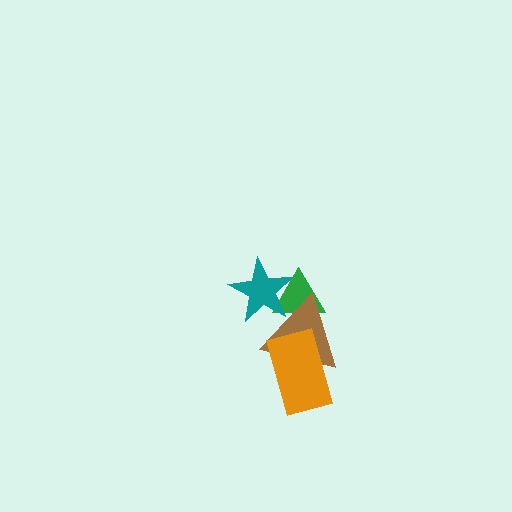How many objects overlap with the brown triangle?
3 objects overlap with the brown triangle.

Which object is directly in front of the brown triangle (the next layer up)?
The teal star is directly in front of the brown triangle.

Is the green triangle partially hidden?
Yes, it is partially covered by another shape.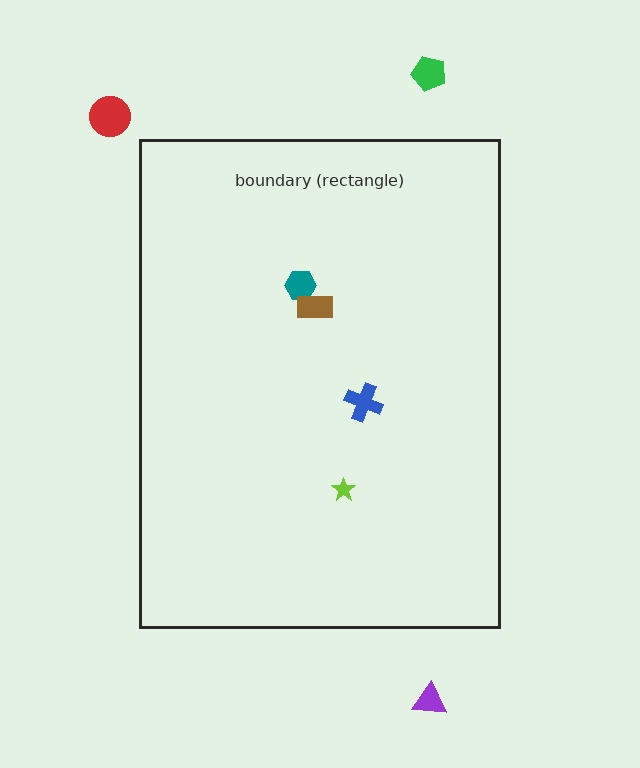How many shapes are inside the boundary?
4 inside, 3 outside.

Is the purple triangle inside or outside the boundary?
Outside.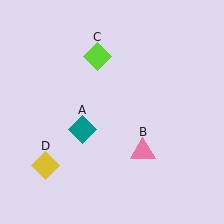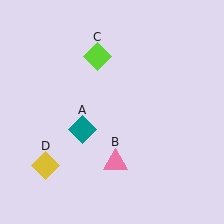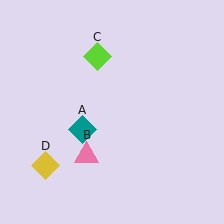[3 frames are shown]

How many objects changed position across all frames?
1 object changed position: pink triangle (object B).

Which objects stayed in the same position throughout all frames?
Teal diamond (object A) and lime diamond (object C) and yellow diamond (object D) remained stationary.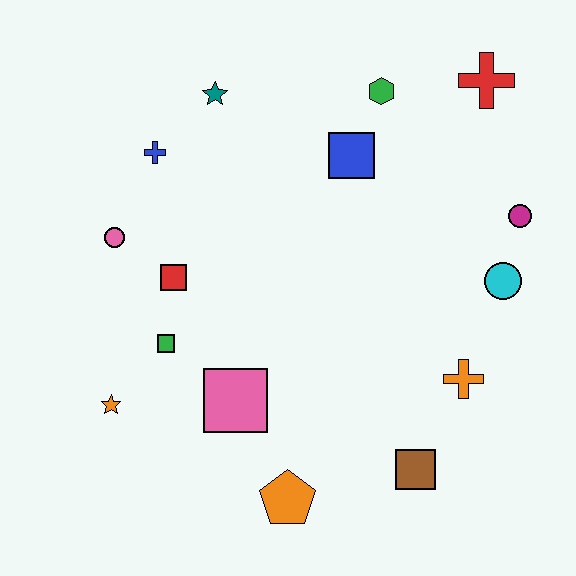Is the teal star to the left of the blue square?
Yes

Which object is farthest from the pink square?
The red cross is farthest from the pink square.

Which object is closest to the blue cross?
The teal star is closest to the blue cross.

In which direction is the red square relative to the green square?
The red square is above the green square.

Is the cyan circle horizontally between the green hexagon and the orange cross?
No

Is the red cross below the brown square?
No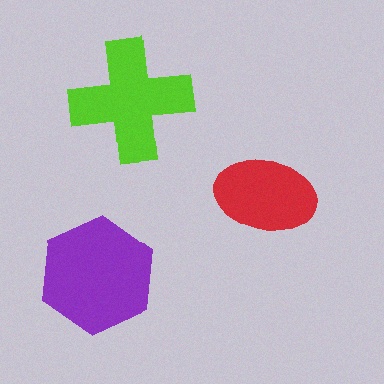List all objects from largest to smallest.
The purple hexagon, the lime cross, the red ellipse.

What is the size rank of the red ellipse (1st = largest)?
3rd.